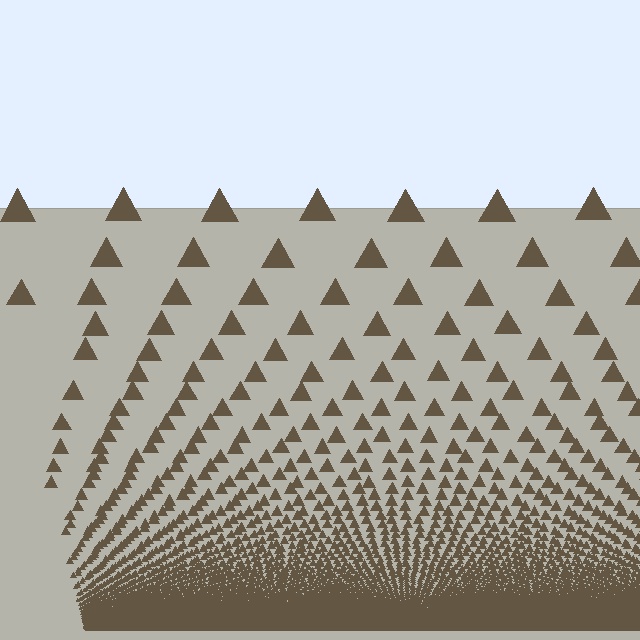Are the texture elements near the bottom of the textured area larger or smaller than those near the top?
Smaller. The gradient is inverted — elements near the bottom are smaller and denser.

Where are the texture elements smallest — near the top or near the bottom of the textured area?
Near the bottom.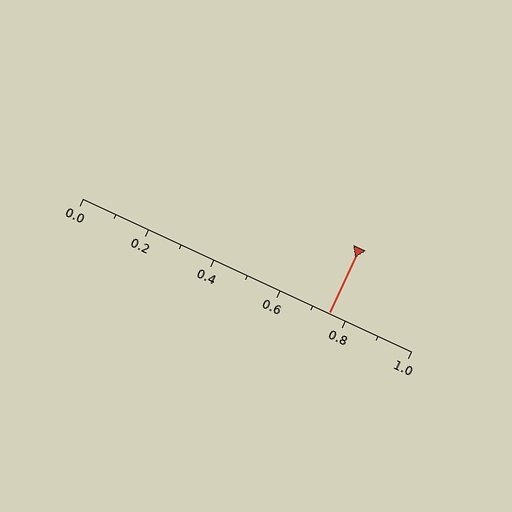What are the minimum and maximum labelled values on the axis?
The axis runs from 0.0 to 1.0.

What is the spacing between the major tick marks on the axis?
The major ticks are spaced 0.2 apart.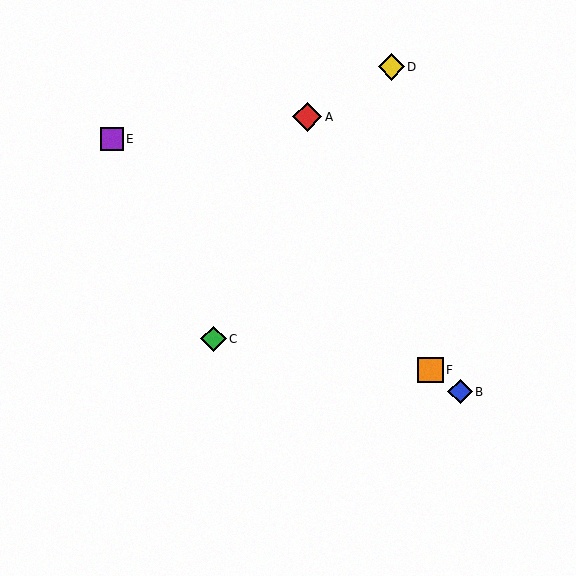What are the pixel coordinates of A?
Object A is at (307, 117).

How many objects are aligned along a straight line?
3 objects (B, E, F) are aligned along a straight line.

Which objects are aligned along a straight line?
Objects B, E, F are aligned along a straight line.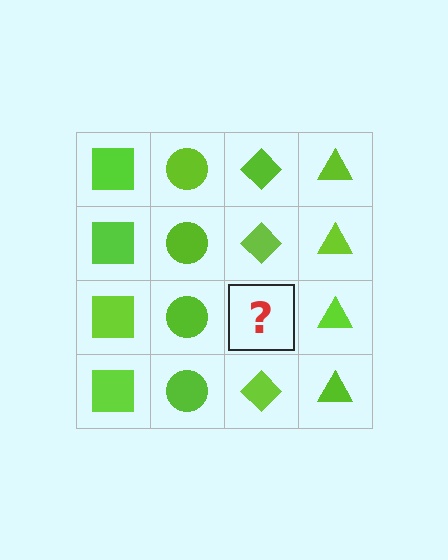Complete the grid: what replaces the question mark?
The question mark should be replaced with a lime diamond.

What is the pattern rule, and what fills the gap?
The rule is that each column has a consistent shape. The gap should be filled with a lime diamond.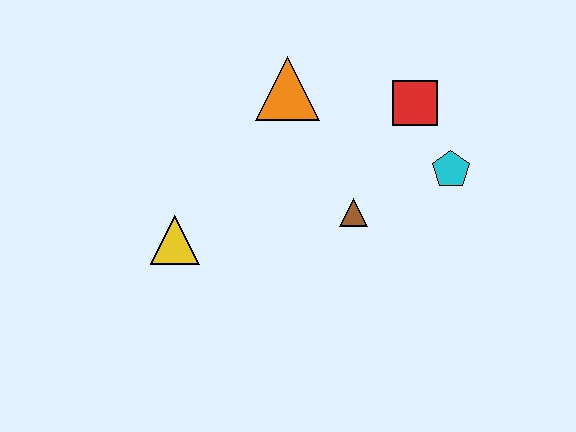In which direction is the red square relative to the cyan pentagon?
The red square is above the cyan pentagon.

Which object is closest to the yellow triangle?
The brown triangle is closest to the yellow triangle.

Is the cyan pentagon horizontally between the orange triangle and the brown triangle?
No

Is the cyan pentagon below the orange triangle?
Yes